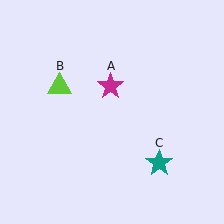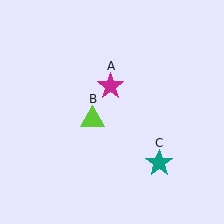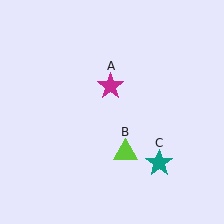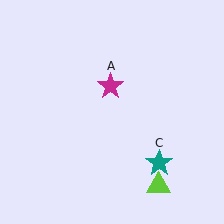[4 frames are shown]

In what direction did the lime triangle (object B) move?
The lime triangle (object B) moved down and to the right.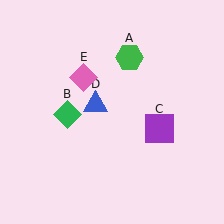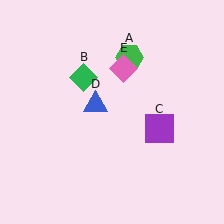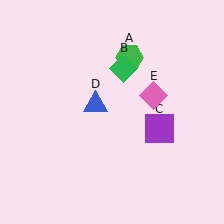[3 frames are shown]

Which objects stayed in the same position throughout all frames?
Green hexagon (object A) and purple square (object C) and blue triangle (object D) remained stationary.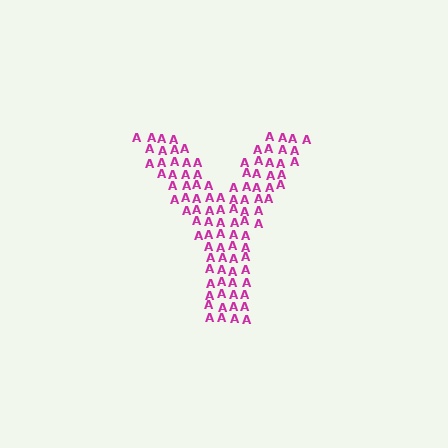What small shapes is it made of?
It is made of small letter A's.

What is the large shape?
The large shape is the letter Y.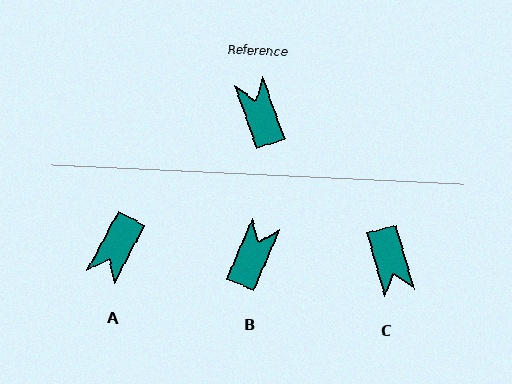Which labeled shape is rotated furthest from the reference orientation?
C, about 177 degrees away.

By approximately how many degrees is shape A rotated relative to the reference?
Approximately 133 degrees counter-clockwise.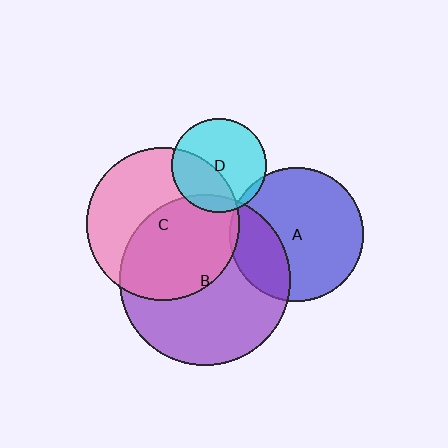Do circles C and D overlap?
Yes.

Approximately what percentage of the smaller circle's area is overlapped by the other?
Approximately 35%.